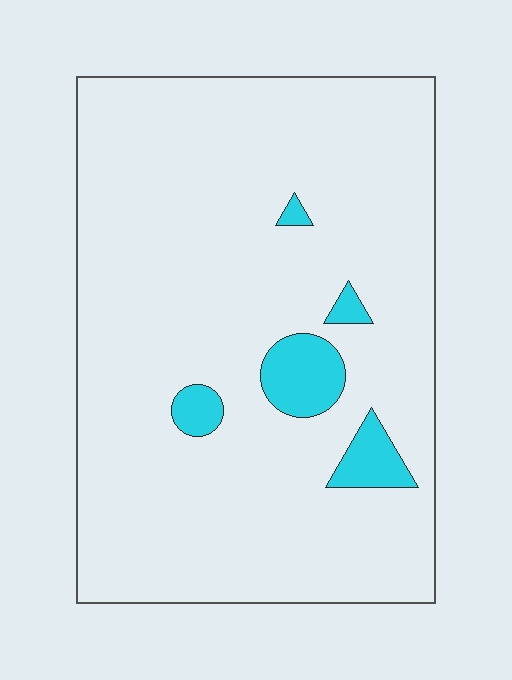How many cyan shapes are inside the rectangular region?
5.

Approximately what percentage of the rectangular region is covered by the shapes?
Approximately 5%.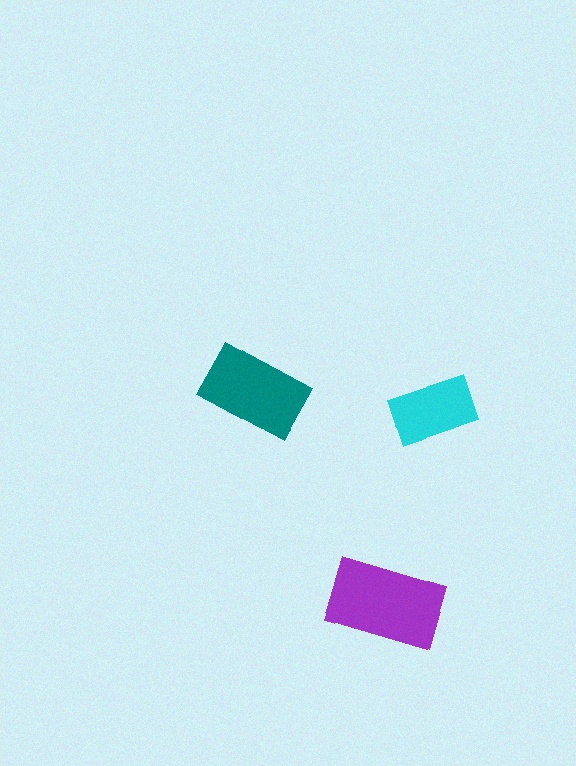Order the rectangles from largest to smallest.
the purple one, the teal one, the cyan one.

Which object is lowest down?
The purple rectangle is bottommost.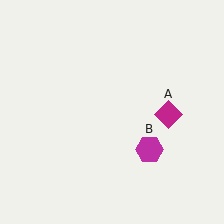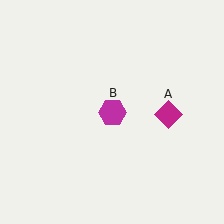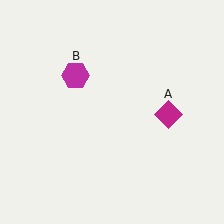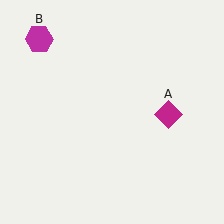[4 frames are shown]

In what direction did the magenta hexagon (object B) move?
The magenta hexagon (object B) moved up and to the left.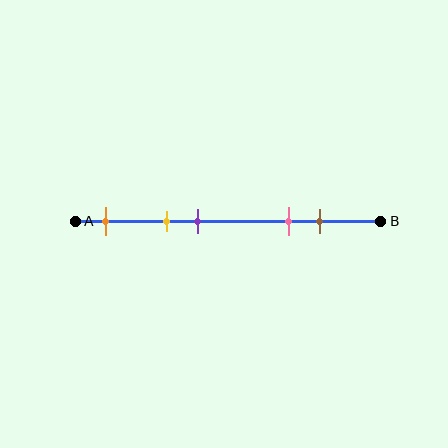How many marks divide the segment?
There are 5 marks dividing the segment.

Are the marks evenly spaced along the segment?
No, the marks are not evenly spaced.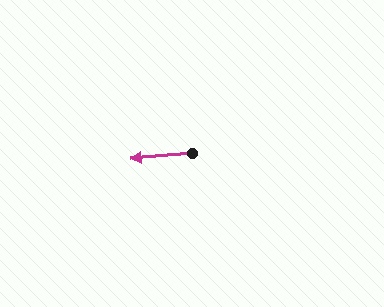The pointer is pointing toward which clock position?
Roughly 9 o'clock.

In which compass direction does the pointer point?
West.